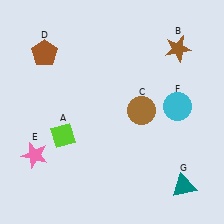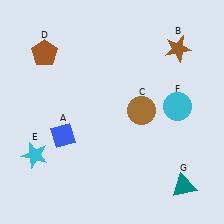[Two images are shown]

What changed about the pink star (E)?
In Image 1, E is pink. In Image 2, it changed to cyan.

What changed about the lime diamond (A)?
In Image 1, A is lime. In Image 2, it changed to blue.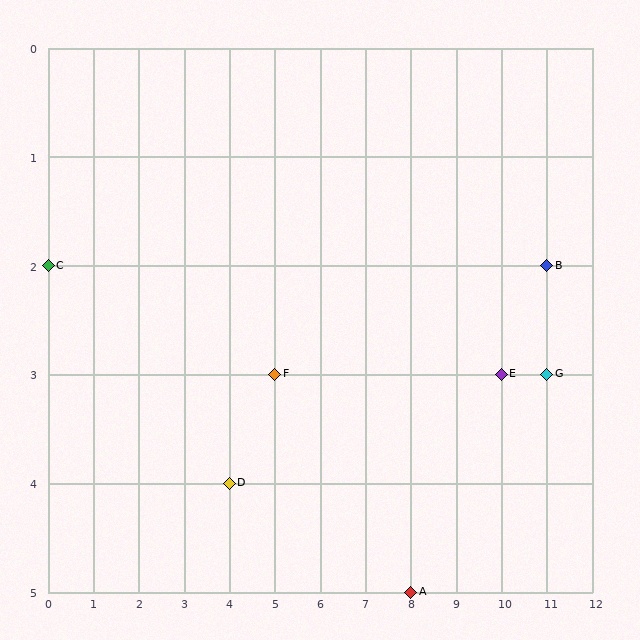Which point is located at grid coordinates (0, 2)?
Point C is at (0, 2).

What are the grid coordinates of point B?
Point B is at grid coordinates (11, 2).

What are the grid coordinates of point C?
Point C is at grid coordinates (0, 2).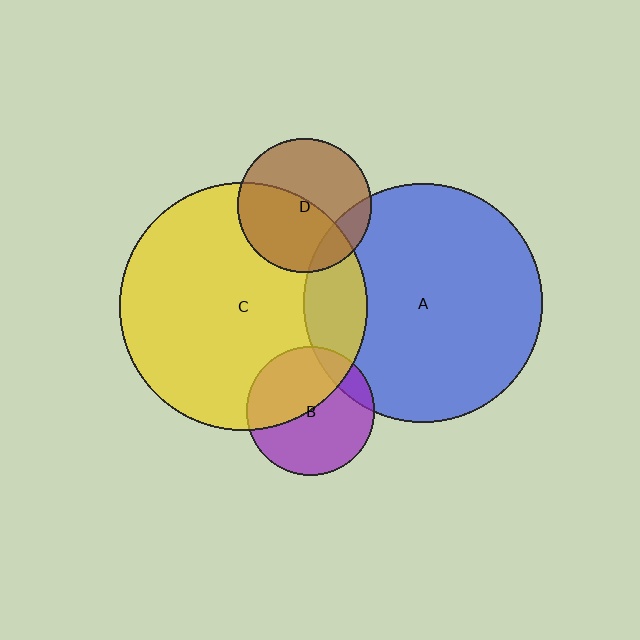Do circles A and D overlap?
Yes.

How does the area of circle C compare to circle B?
Approximately 3.7 times.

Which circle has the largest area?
Circle C (yellow).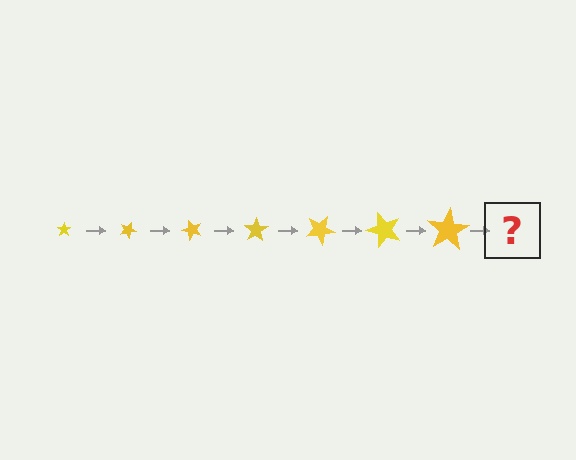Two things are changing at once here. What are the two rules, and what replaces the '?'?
The two rules are that the star grows larger each step and it rotates 25 degrees each step. The '?' should be a star, larger than the previous one and rotated 175 degrees from the start.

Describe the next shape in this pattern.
It should be a star, larger than the previous one and rotated 175 degrees from the start.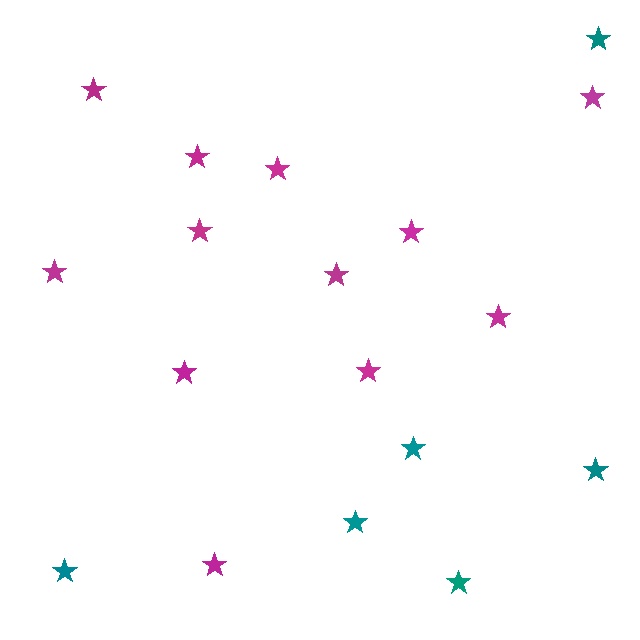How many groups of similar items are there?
There are 2 groups: one group of magenta stars (12) and one group of teal stars (6).